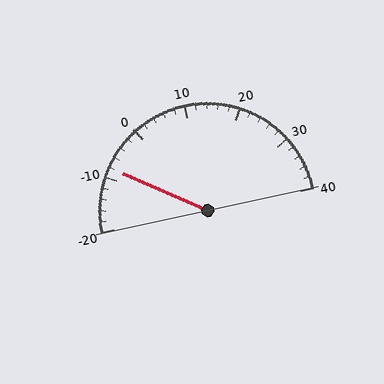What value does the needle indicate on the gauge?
The needle indicates approximately -8.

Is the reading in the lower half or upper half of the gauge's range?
The reading is in the lower half of the range (-20 to 40).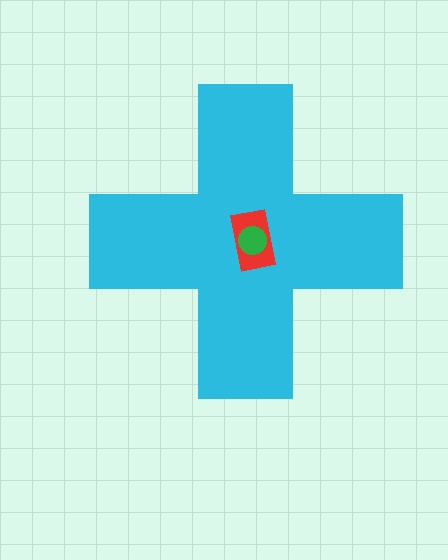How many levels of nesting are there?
3.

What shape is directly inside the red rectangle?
The green circle.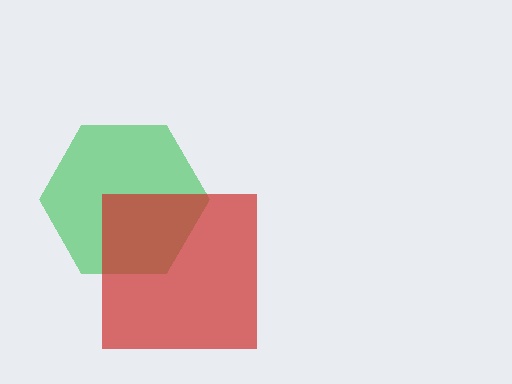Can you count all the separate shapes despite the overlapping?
Yes, there are 2 separate shapes.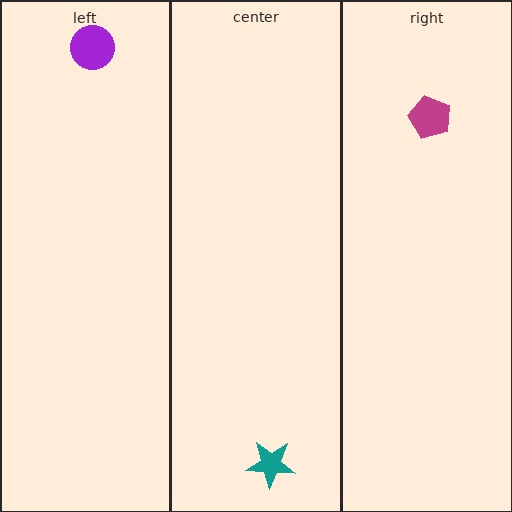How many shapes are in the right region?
1.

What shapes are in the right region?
The magenta pentagon.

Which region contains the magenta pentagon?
The right region.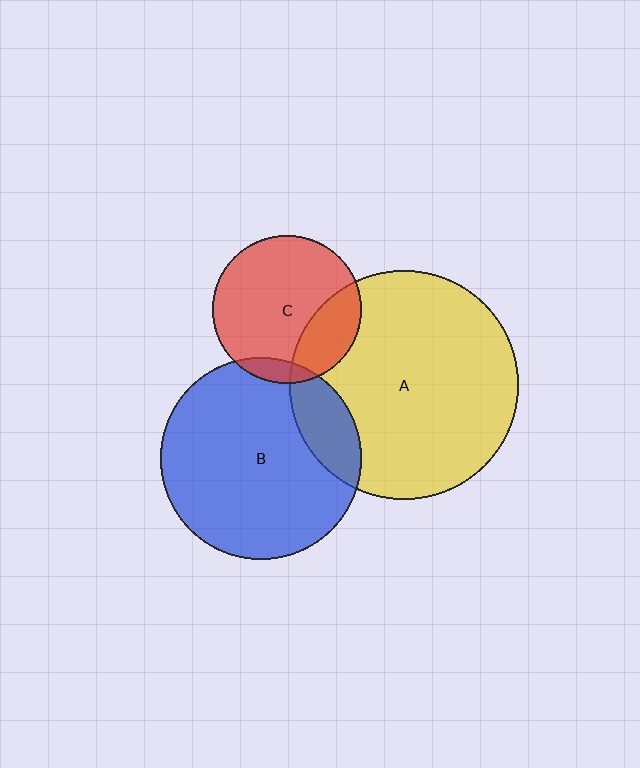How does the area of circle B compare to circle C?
Approximately 1.8 times.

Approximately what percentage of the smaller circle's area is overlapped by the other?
Approximately 10%.